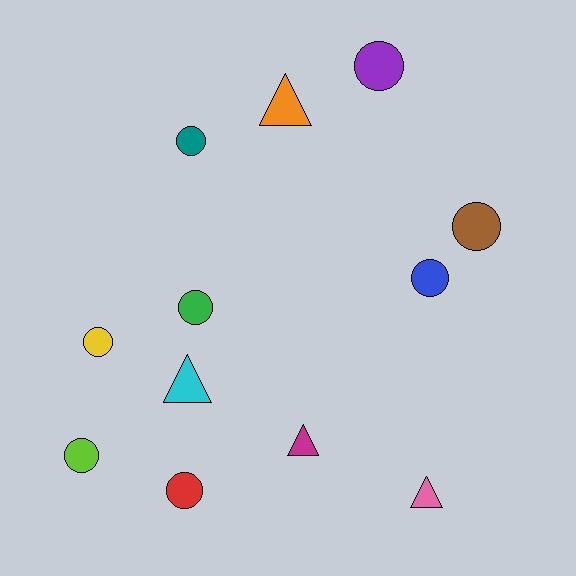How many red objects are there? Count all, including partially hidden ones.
There is 1 red object.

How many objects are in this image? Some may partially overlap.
There are 12 objects.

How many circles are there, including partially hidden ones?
There are 8 circles.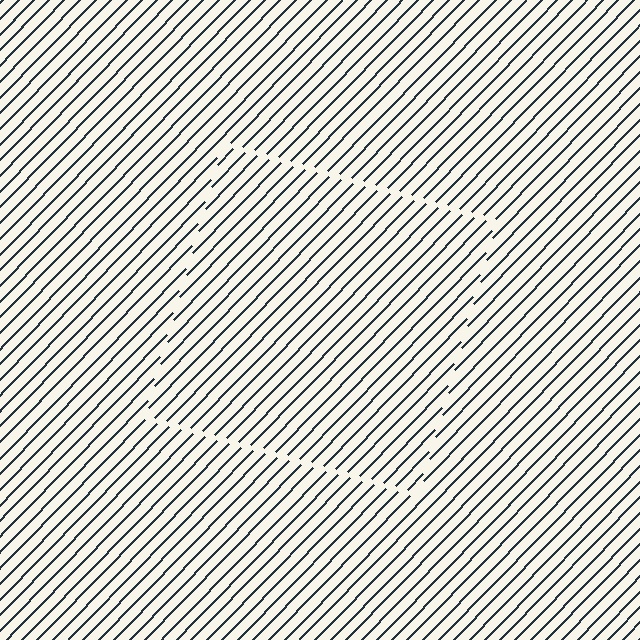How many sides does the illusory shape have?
4 sides — the line-ends trace a square.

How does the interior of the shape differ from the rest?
The interior of the shape contains the same grating, shifted by half a period — the contour is defined by the phase discontinuity where line-ends from the inner and outer gratings abut.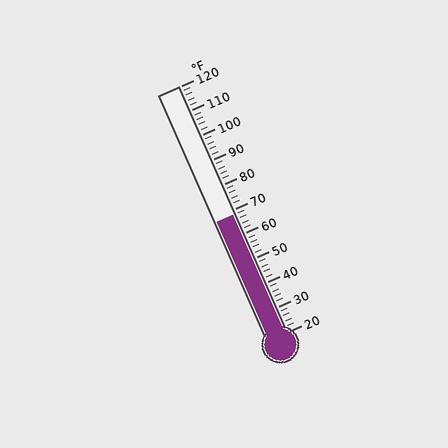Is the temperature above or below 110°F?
The temperature is below 110°F.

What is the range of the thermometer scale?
The thermometer scale ranges from 20°F to 120°F.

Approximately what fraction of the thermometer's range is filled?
The thermometer is filled to approximately 50% of its range.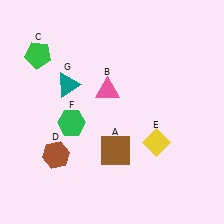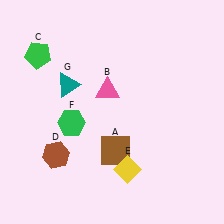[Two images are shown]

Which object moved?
The yellow diamond (E) moved left.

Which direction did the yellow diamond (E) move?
The yellow diamond (E) moved left.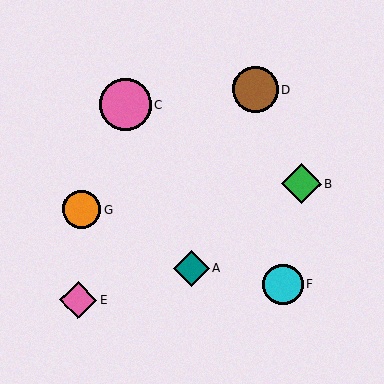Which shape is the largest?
The pink circle (labeled C) is the largest.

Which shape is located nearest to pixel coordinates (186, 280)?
The teal diamond (labeled A) at (191, 268) is nearest to that location.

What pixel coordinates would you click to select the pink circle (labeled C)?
Click at (125, 105) to select the pink circle C.